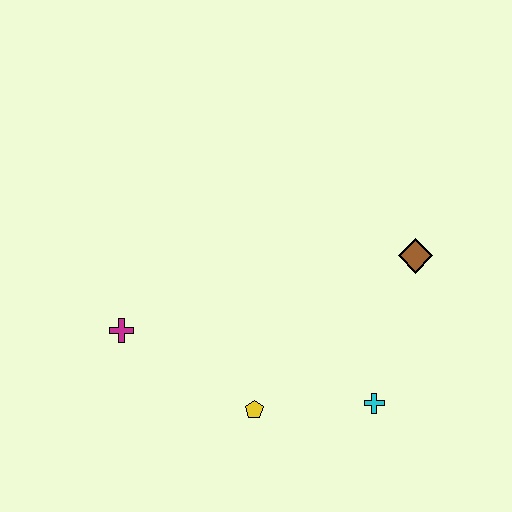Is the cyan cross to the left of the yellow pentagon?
No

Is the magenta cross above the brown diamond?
No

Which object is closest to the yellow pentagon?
The cyan cross is closest to the yellow pentagon.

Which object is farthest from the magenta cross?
The brown diamond is farthest from the magenta cross.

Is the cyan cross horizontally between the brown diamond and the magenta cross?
Yes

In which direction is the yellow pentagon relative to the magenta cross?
The yellow pentagon is to the right of the magenta cross.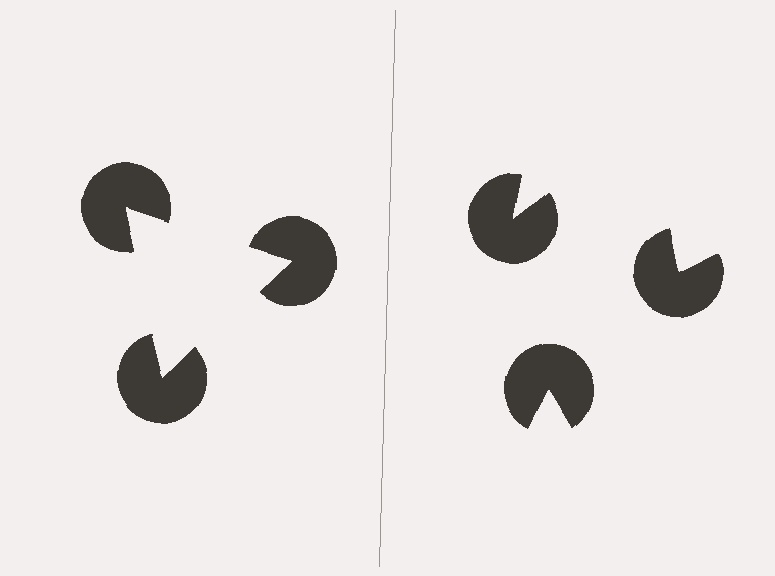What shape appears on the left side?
An illusory triangle.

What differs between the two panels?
The pac-man discs are positioned identically on both sides; only the wedge orientations differ. On the left they align to a triangle; on the right they are misaligned.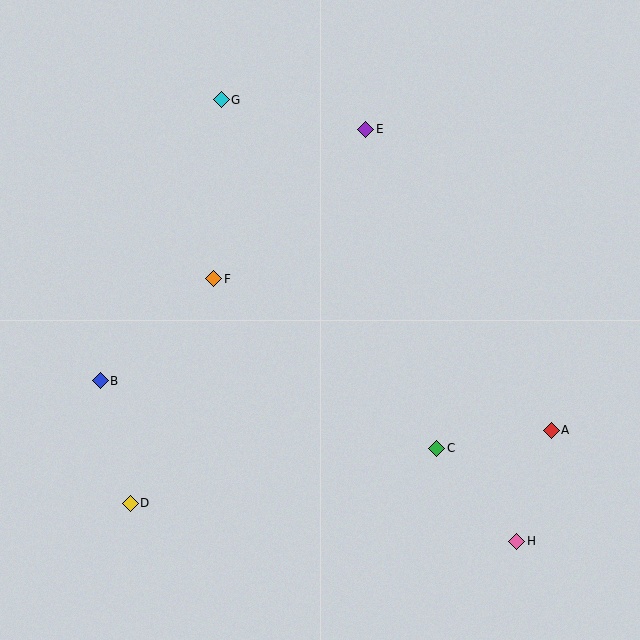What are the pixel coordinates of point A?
Point A is at (551, 430).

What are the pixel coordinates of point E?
Point E is at (366, 129).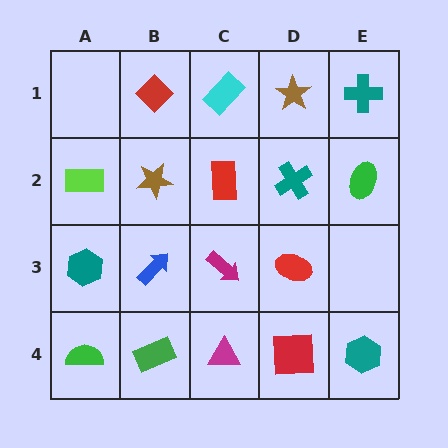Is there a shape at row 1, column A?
No, that cell is empty.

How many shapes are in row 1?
4 shapes.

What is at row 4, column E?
A teal hexagon.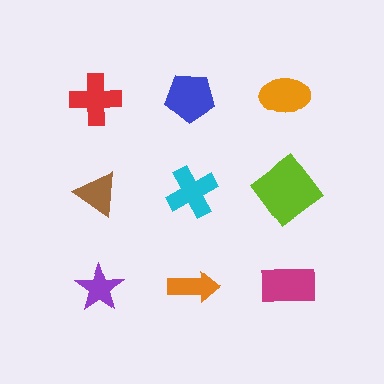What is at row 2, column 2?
A cyan cross.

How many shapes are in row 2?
3 shapes.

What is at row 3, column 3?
A magenta rectangle.